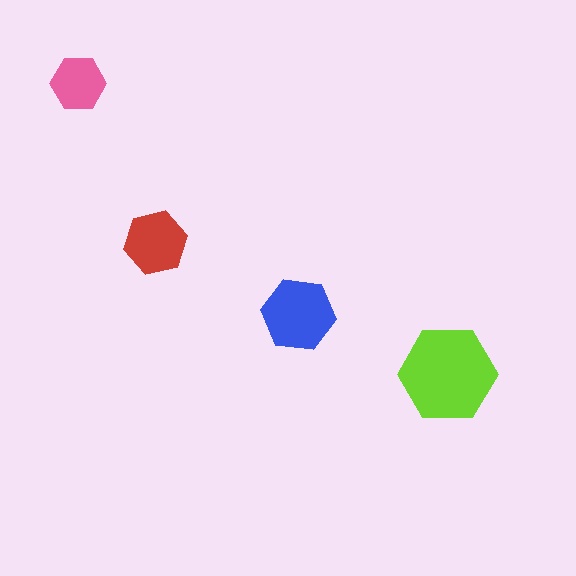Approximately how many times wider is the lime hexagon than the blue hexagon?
About 1.5 times wider.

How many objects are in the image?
There are 4 objects in the image.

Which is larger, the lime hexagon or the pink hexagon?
The lime one.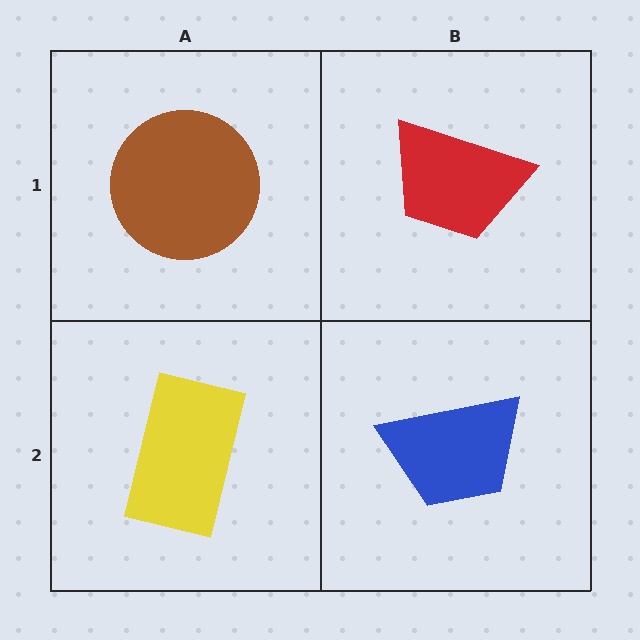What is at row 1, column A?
A brown circle.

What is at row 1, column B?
A red trapezoid.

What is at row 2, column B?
A blue trapezoid.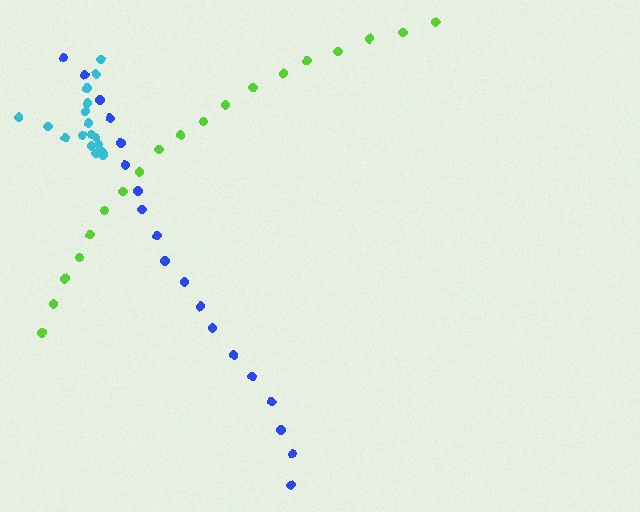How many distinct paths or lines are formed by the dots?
There are 3 distinct paths.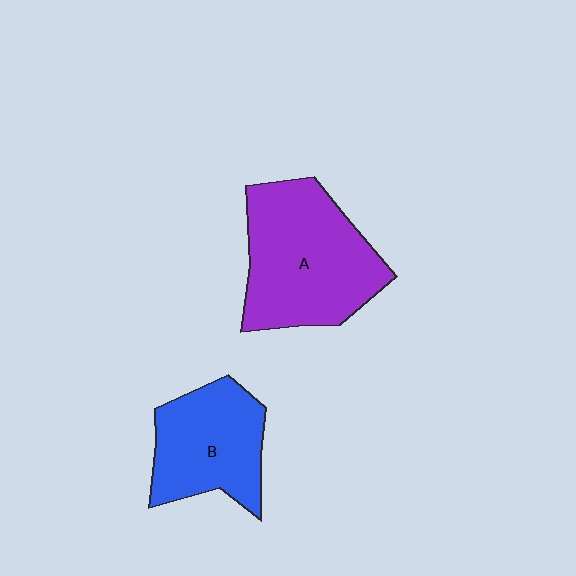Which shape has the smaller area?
Shape B (blue).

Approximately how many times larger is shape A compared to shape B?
Approximately 1.4 times.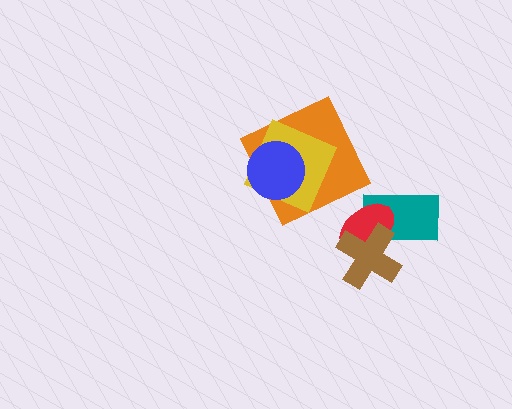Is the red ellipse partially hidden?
Yes, it is partially covered by another shape.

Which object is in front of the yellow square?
The blue circle is in front of the yellow square.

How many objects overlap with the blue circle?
2 objects overlap with the blue circle.